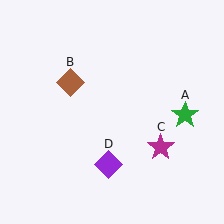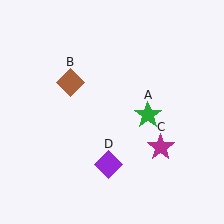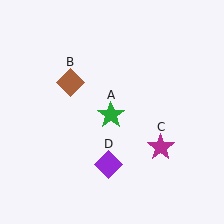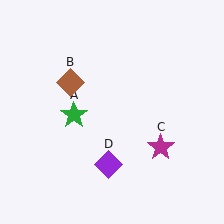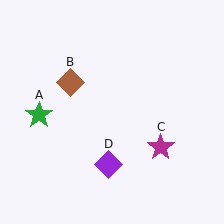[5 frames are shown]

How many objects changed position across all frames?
1 object changed position: green star (object A).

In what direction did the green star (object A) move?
The green star (object A) moved left.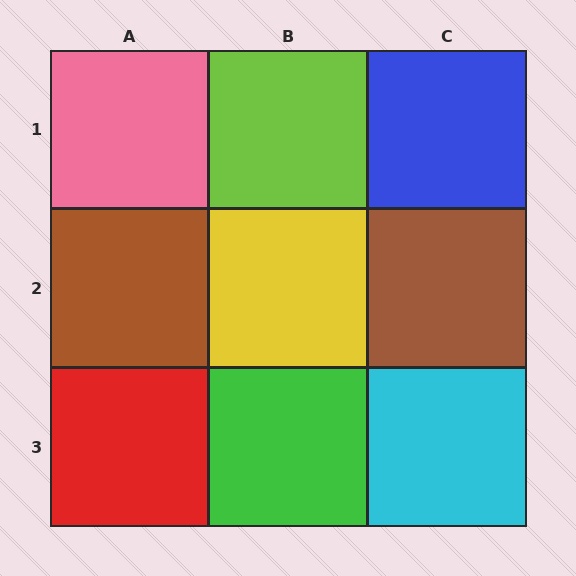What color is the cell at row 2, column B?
Yellow.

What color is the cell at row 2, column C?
Brown.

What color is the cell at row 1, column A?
Pink.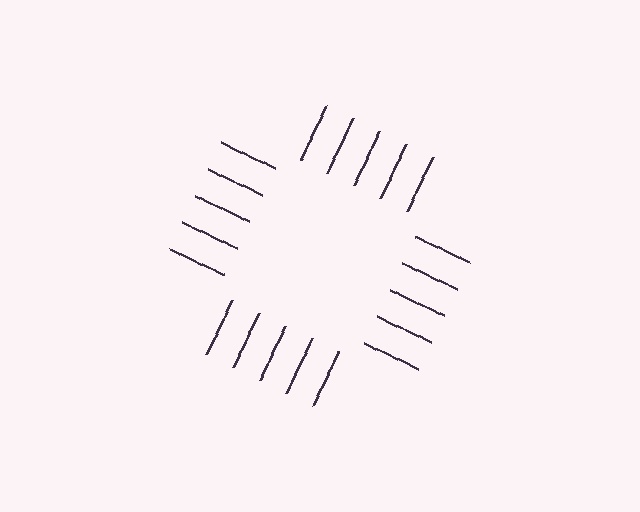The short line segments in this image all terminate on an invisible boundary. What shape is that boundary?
An illusory square — the line segments terminate on its edges but no continuous stroke is drawn.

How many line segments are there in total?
20 — 5 along each of the 4 edges.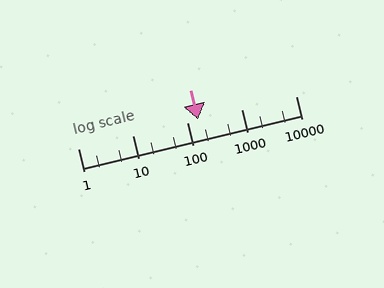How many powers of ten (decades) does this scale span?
The scale spans 4 decades, from 1 to 10000.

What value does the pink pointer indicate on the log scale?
The pointer indicates approximately 160.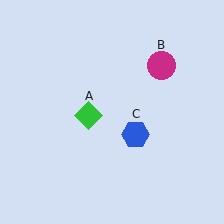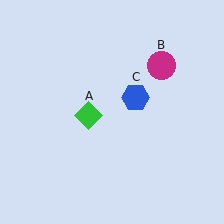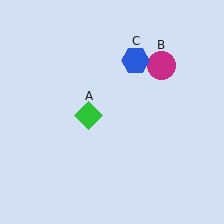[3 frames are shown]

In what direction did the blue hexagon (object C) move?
The blue hexagon (object C) moved up.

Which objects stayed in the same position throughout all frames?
Green diamond (object A) and magenta circle (object B) remained stationary.